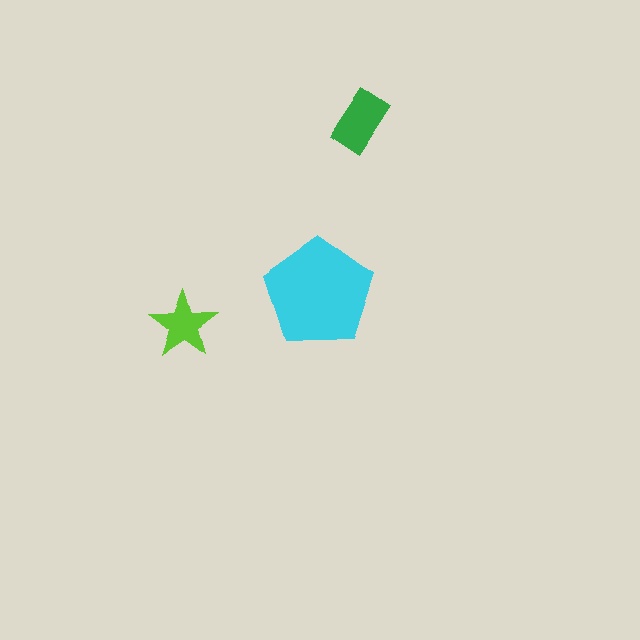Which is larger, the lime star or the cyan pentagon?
The cyan pentagon.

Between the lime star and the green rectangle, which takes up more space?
The green rectangle.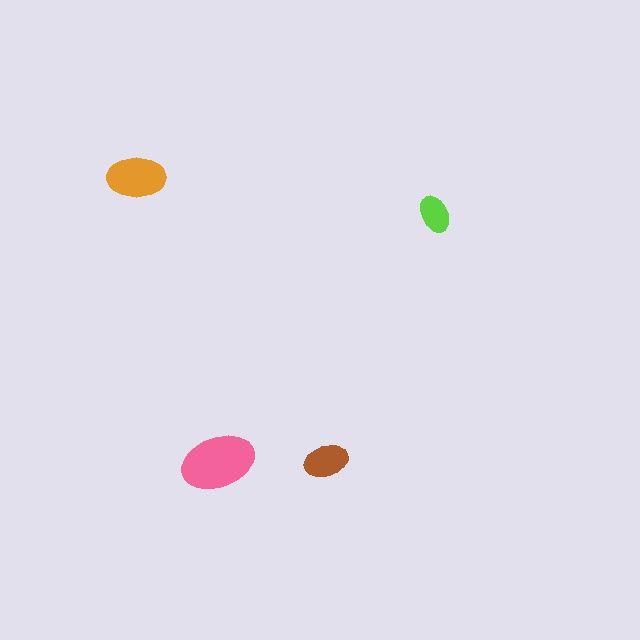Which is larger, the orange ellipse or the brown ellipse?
The orange one.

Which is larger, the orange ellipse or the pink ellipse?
The pink one.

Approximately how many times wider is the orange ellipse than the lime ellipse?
About 1.5 times wider.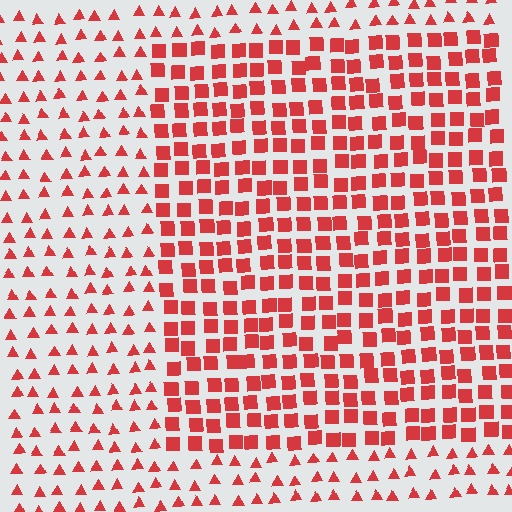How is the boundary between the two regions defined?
The boundary is defined by a change in element shape: squares inside vs. triangles outside. All elements share the same color and spacing.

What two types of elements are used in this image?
The image uses squares inside the rectangle region and triangles outside it.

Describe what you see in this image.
The image is filled with small red elements arranged in a uniform grid. A rectangle-shaped region contains squares, while the surrounding area contains triangles. The boundary is defined purely by the change in element shape.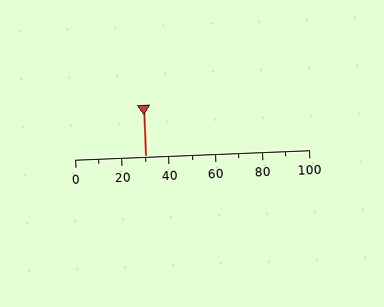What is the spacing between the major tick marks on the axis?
The major ticks are spaced 20 apart.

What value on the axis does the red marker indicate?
The marker indicates approximately 30.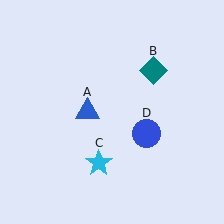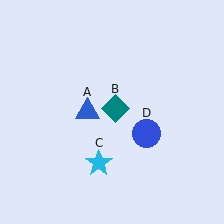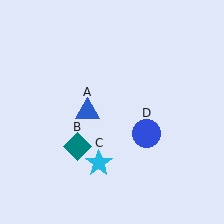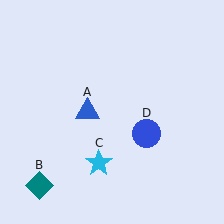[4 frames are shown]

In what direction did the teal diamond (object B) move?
The teal diamond (object B) moved down and to the left.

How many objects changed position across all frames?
1 object changed position: teal diamond (object B).